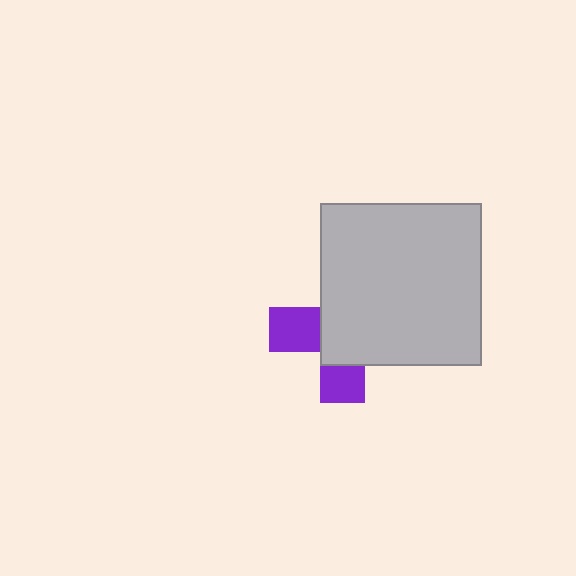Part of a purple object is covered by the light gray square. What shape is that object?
It is a cross.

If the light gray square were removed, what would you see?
You would see the complete purple cross.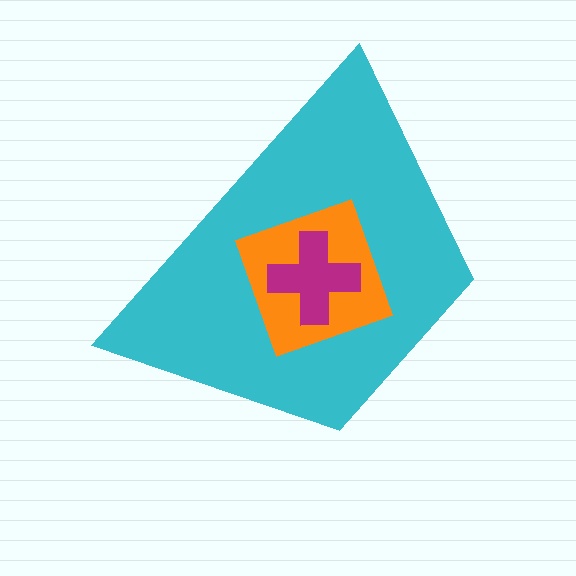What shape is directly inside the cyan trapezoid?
The orange square.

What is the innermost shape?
The magenta cross.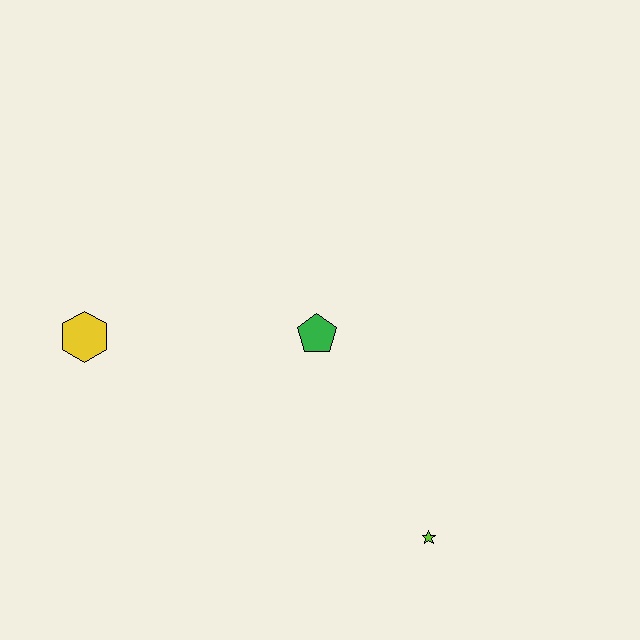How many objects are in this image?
There are 3 objects.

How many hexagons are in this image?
There is 1 hexagon.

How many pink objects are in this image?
There are no pink objects.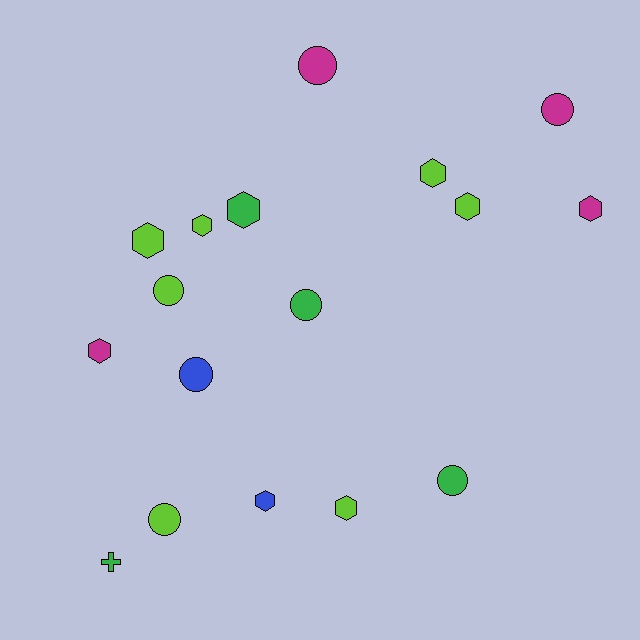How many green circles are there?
There are 2 green circles.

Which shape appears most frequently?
Hexagon, with 9 objects.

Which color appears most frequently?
Lime, with 7 objects.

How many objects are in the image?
There are 17 objects.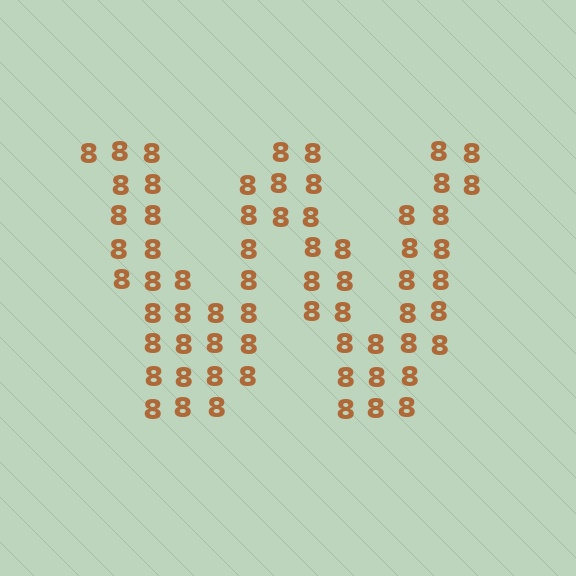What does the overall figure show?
The overall figure shows the letter W.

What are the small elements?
The small elements are digit 8's.